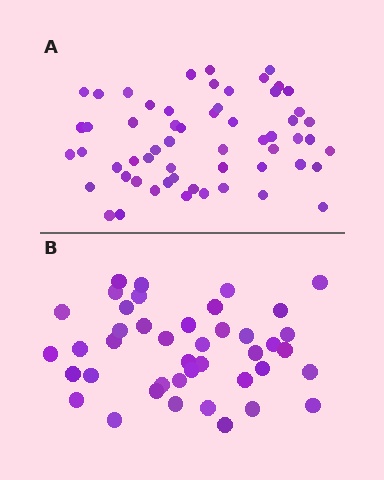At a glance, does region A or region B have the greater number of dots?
Region A (the top region) has more dots.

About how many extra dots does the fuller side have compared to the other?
Region A has approximately 15 more dots than region B.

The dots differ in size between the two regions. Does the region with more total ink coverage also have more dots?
No. Region B has more total ink coverage because its dots are larger, but region A actually contains more individual dots. Total area can be misleading — the number of items is what matters here.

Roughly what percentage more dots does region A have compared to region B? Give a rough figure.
About 40% more.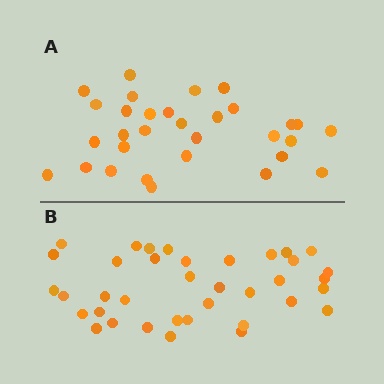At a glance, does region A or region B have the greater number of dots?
Region B (the bottom region) has more dots.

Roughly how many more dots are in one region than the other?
Region B has about 6 more dots than region A.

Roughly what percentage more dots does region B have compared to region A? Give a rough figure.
About 20% more.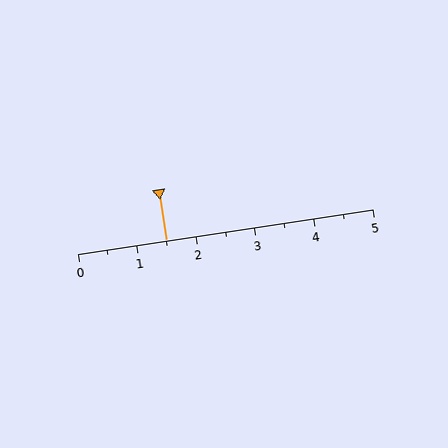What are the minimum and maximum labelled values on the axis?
The axis runs from 0 to 5.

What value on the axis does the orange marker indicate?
The marker indicates approximately 1.5.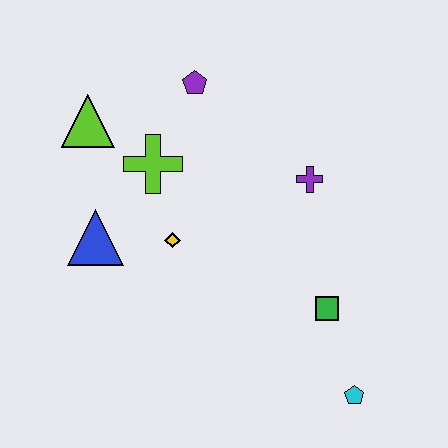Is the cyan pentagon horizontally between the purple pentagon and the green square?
No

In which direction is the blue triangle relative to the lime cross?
The blue triangle is below the lime cross.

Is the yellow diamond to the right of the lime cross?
Yes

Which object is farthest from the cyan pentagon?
The lime triangle is farthest from the cyan pentagon.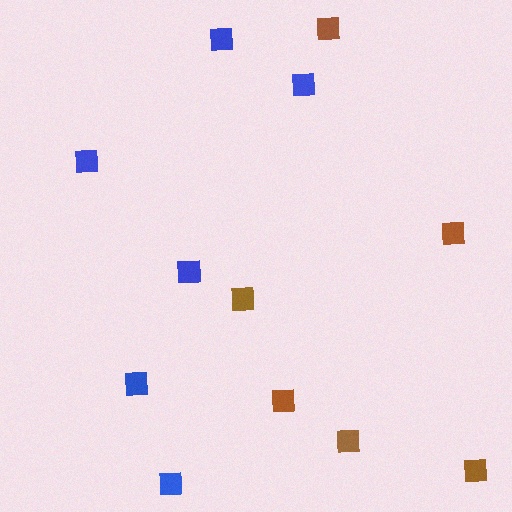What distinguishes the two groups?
There are 2 groups: one group of brown squares (6) and one group of blue squares (6).